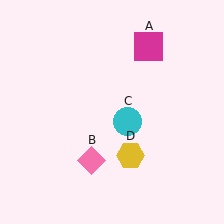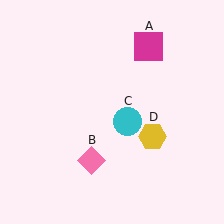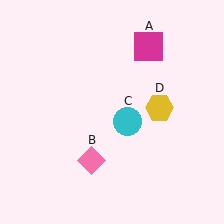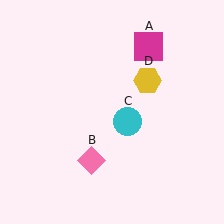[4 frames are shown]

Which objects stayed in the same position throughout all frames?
Magenta square (object A) and pink diamond (object B) and cyan circle (object C) remained stationary.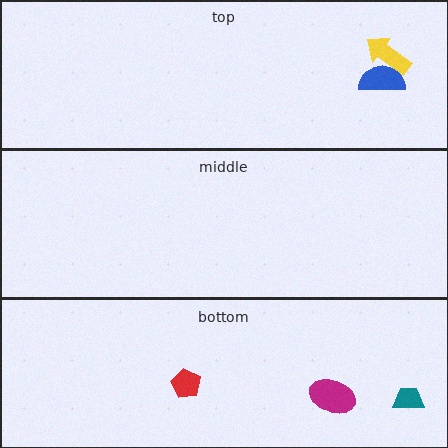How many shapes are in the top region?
2.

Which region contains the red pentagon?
The bottom region.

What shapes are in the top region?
The blue semicircle, the yellow arrow.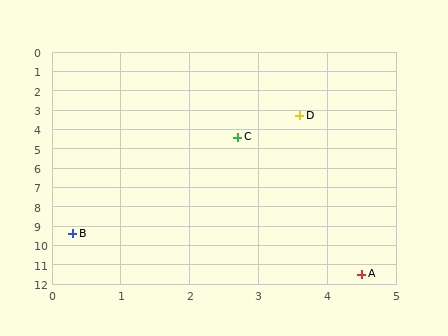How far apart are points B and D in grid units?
Points B and D are about 6.9 grid units apart.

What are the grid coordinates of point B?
Point B is at approximately (0.3, 9.4).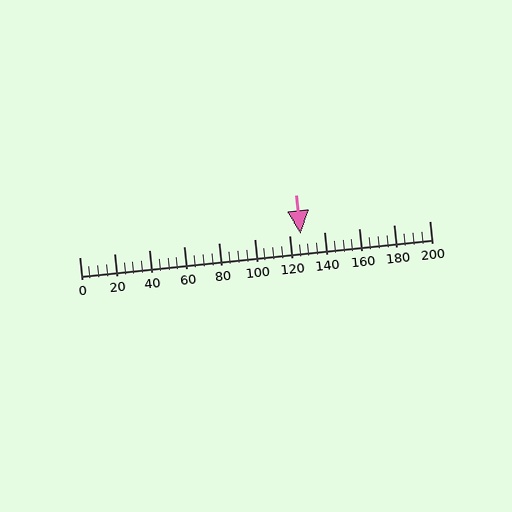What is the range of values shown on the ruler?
The ruler shows values from 0 to 200.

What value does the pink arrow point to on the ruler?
The pink arrow points to approximately 127.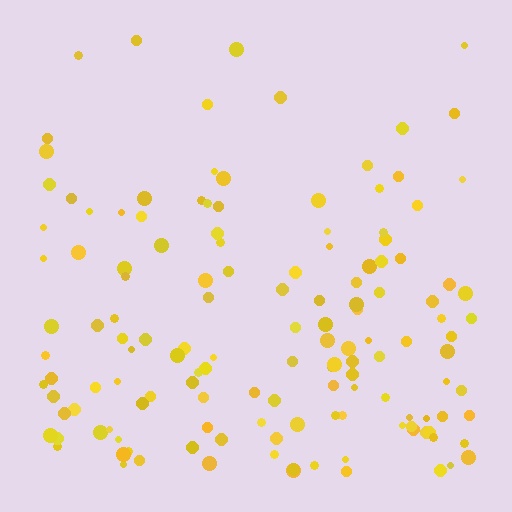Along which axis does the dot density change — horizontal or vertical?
Vertical.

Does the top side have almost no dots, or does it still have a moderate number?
Still a moderate number, just noticeably fewer than the bottom.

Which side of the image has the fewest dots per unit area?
The top.